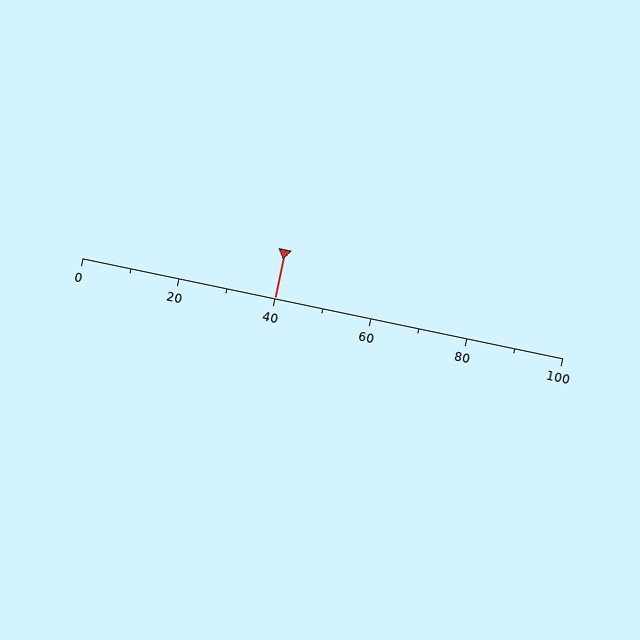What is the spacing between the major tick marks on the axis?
The major ticks are spaced 20 apart.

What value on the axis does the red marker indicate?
The marker indicates approximately 40.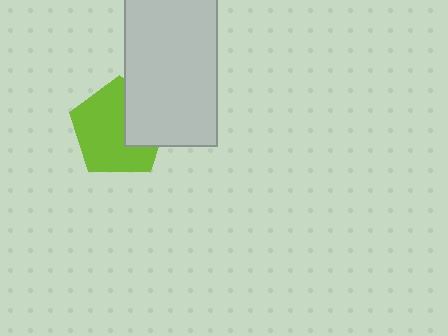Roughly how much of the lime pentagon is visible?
Most of it is visible (roughly 67%).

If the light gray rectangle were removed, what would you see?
You would see the complete lime pentagon.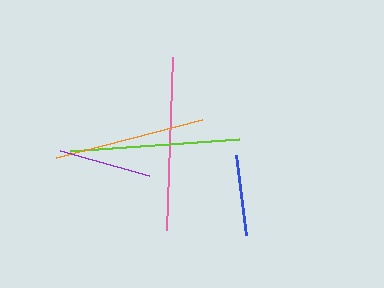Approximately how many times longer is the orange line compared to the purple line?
The orange line is approximately 1.6 times the length of the purple line.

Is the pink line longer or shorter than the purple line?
The pink line is longer than the purple line.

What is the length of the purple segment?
The purple segment is approximately 93 pixels long.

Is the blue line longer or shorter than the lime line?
The lime line is longer than the blue line.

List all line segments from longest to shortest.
From longest to shortest: pink, lime, orange, purple, blue.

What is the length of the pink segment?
The pink segment is approximately 173 pixels long.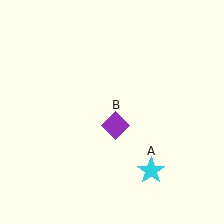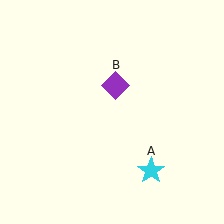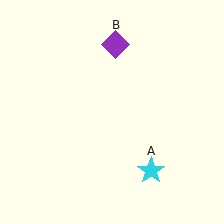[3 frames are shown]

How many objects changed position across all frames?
1 object changed position: purple diamond (object B).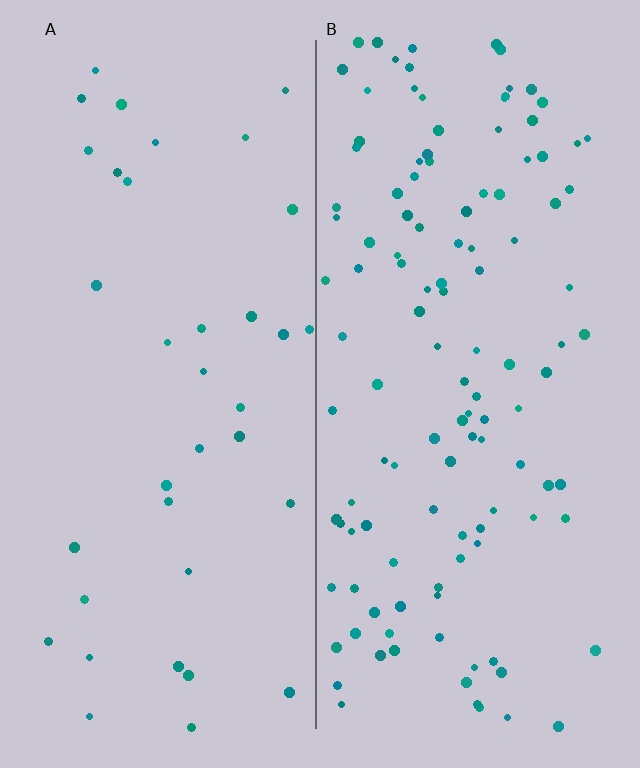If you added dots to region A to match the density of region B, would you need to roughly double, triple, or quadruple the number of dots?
Approximately triple.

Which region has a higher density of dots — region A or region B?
B (the right).